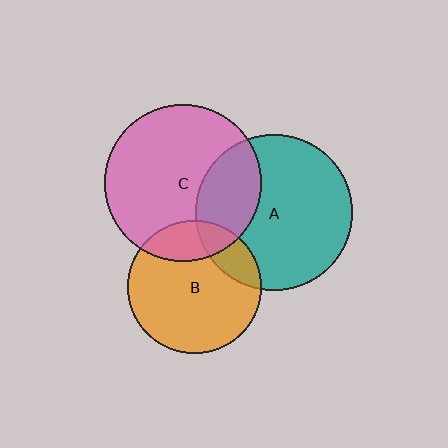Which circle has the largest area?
Circle C (pink).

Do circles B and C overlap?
Yes.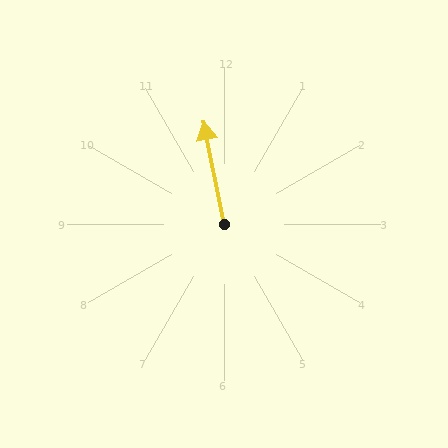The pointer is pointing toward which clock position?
Roughly 12 o'clock.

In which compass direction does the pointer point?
North.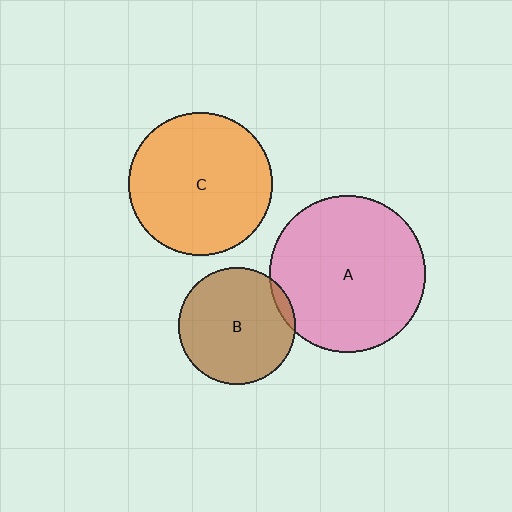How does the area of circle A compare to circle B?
Approximately 1.8 times.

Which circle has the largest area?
Circle A (pink).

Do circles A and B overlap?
Yes.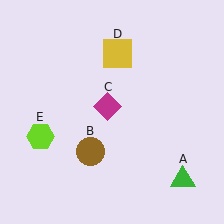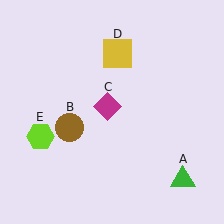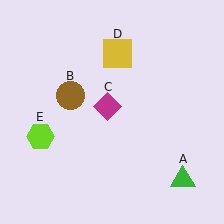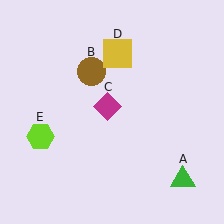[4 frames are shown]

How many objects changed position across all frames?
1 object changed position: brown circle (object B).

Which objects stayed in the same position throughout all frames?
Green triangle (object A) and magenta diamond (object C) and yellow square (object D) and lime hexagon (object E) remained stationary.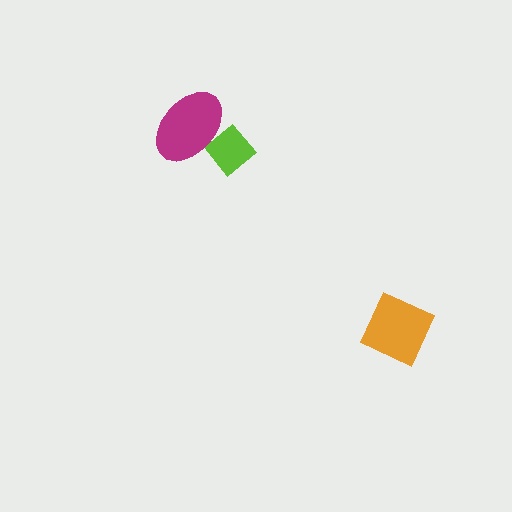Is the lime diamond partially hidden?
Yes, it is partially covered by another shape.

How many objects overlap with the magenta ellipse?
1 object overlaps with the magenta ellipse.